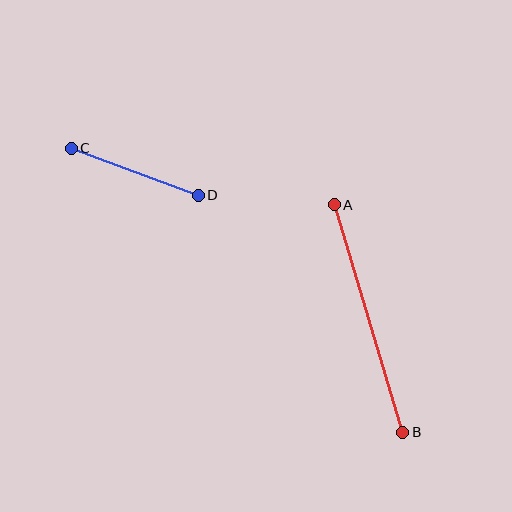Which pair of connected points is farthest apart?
Points A and B are farthest apart.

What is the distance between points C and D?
The distance is approximately 136 pixels.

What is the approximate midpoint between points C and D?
The midpoint is at approximately (135, 172) pixels.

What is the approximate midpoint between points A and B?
The midpoint is at approximately (369, 318) pixels.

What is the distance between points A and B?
The distance is approximately 237 pixels.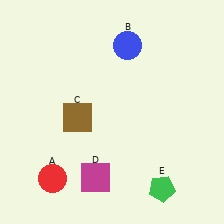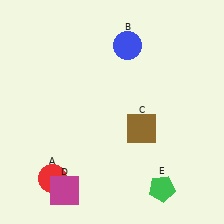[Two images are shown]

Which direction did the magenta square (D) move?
The magenta square (D) moved left.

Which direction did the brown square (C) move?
The brown square (C) moved right.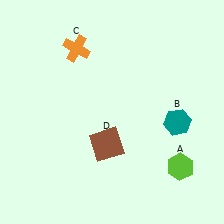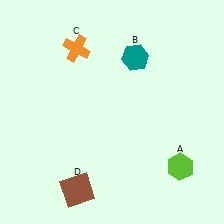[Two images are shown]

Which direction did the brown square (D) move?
The brown square (D) moved down.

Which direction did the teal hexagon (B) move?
The teal hexagon (B) moved up.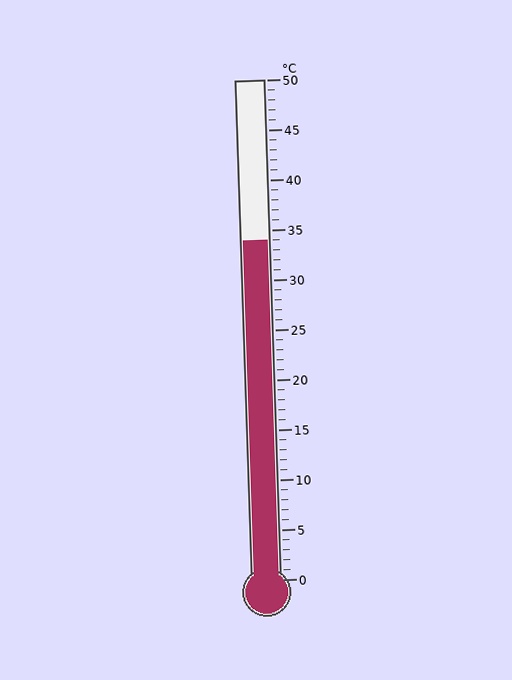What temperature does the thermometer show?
The thermometer shows approximately 34°C.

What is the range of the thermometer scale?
The thermometer scale ranges from 0°C to 50°C.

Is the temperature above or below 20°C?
The temperature is above 20°C.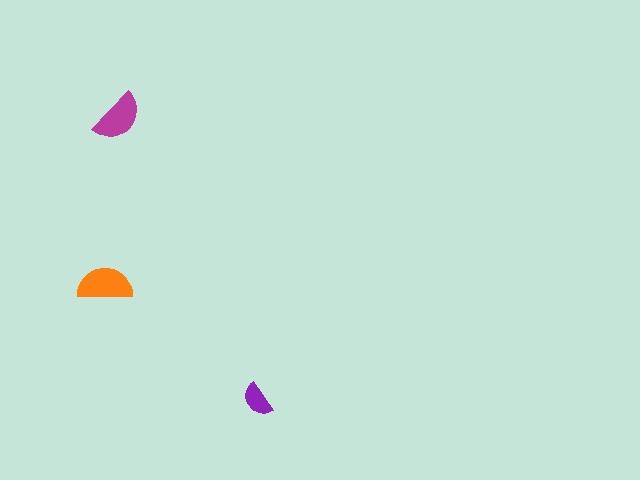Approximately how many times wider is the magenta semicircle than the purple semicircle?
About 1.5 times wider.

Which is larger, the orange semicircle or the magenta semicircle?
The orange one.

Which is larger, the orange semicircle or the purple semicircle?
The orange one.